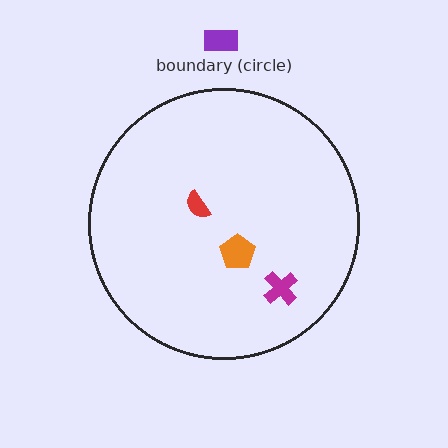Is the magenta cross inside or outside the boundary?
Inside.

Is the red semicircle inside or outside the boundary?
Inside.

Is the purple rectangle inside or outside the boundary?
Outside.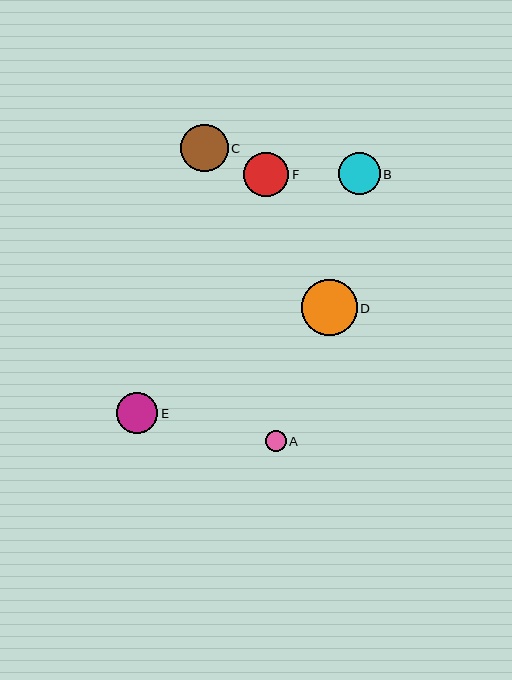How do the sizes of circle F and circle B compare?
Circle F and circle B are approximately the same size.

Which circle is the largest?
Circle D is the largest with a size of approximately 56 pixels.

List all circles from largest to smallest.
From largest to smallest: D, C, F, B, E, A.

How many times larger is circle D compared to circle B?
Circle D is approximately 1.3 times the size of circle B.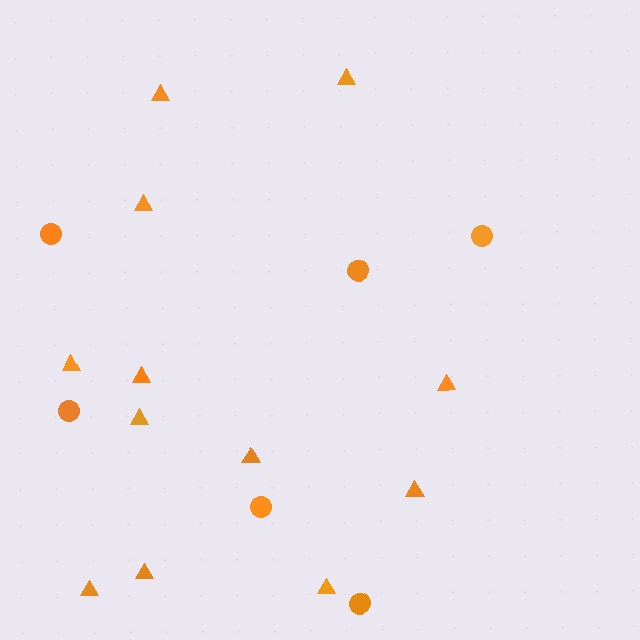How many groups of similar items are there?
There are 2 groups: one group of circles (6) and one group of triangles (12).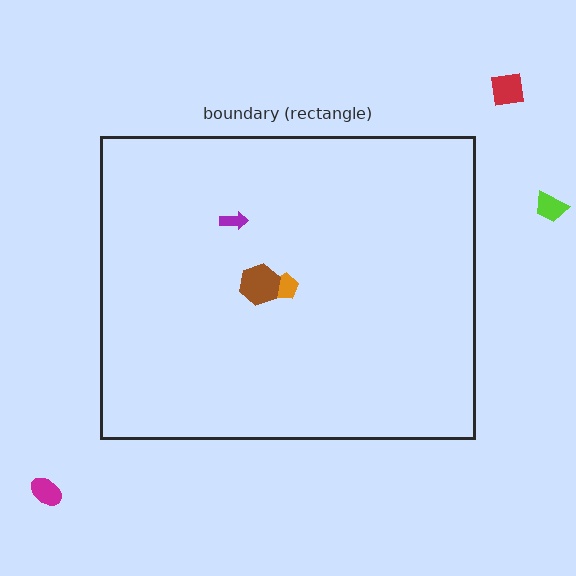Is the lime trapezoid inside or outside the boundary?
Outside.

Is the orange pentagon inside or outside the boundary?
Inside.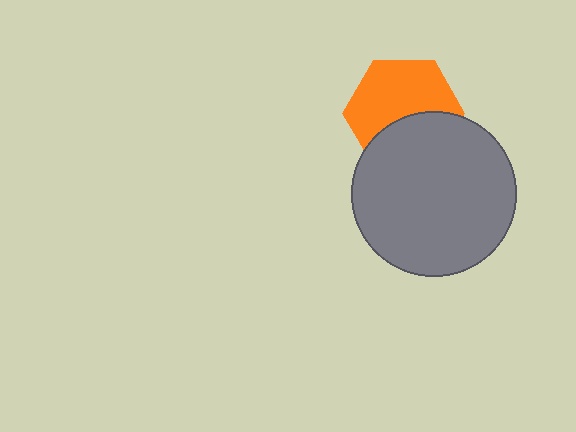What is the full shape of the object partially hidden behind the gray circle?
The partially hidden object is an orange hexagon.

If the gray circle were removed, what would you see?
You would see the complete orange hexagon.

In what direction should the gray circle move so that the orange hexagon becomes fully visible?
The gray circle should move down. That is the shortest direction to clear the overlap and leave the orange hexagon fully visible.